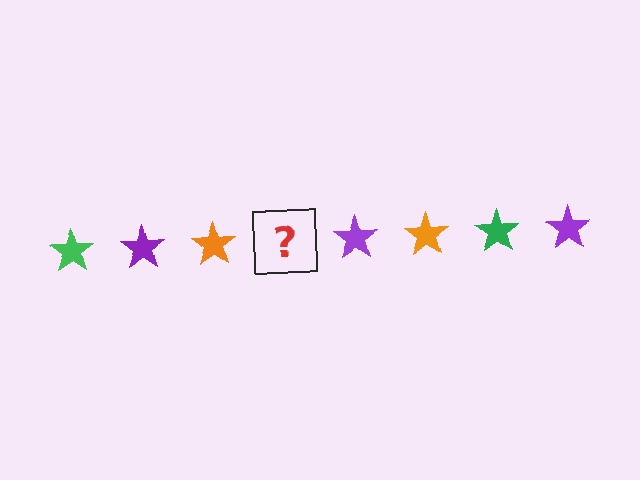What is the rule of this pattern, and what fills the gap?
The rule is that the pattern cycles through green, purple, orange stars. The gap should be filled with a green star.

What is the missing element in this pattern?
The missing element is a green star.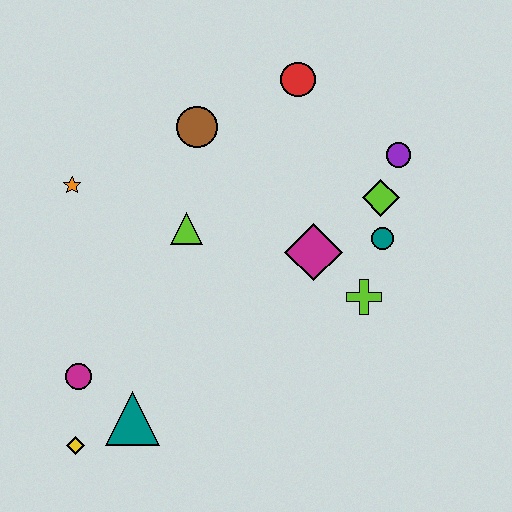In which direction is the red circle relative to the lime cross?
The red circle is above the lime cross.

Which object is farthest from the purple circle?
The yellow diamond is farthest from the purple circle.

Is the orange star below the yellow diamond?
No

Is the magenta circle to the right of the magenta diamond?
No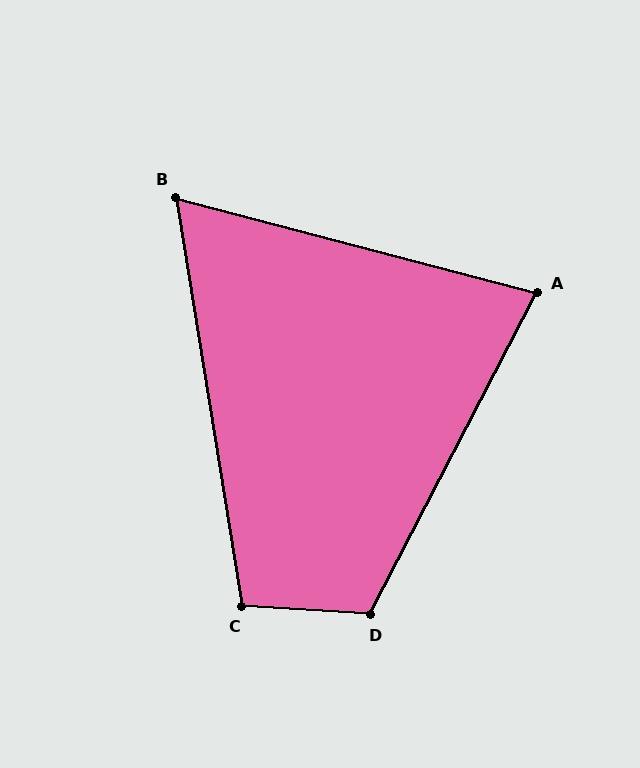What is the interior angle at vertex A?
Approximately 77 degrees (acute).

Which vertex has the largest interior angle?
D, at approximately 114 degrees.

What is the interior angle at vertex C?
Approximately 103 degrees (obtuse).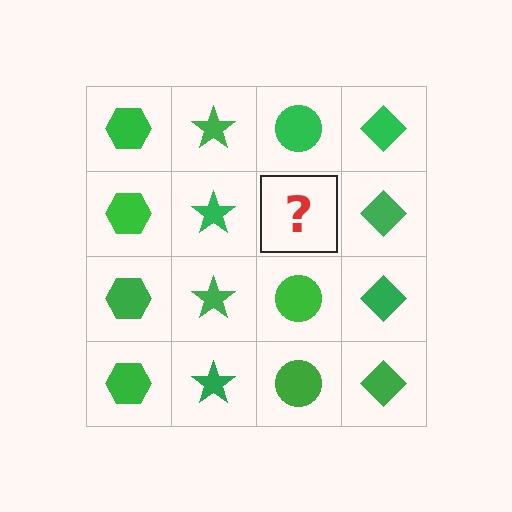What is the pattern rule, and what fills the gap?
The rule is that each column has a consistent shape. The gap should be filled with a green circle.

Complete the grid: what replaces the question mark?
The question mark should be replaced with a green circle.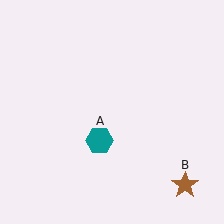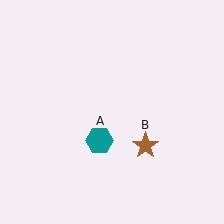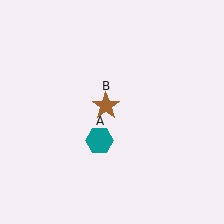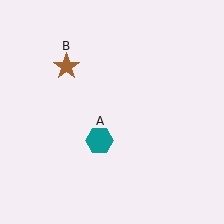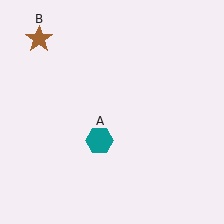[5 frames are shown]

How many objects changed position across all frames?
1 object changed position: brown star (object B).